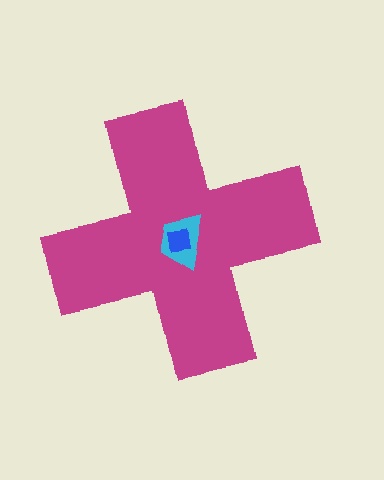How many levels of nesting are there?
3.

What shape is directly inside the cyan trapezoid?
The blue square.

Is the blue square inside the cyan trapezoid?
Yes.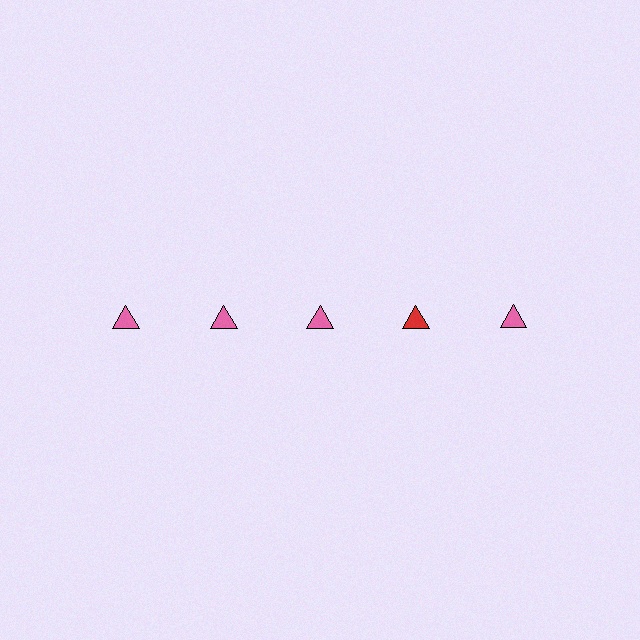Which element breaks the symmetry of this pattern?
The red triangle in the top row, second from right column breaks the symmetry. All other shapes are pink triangles.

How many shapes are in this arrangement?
There are 5 shapes arranged in a grid pattern.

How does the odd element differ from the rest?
It has a different color: red instead of pink.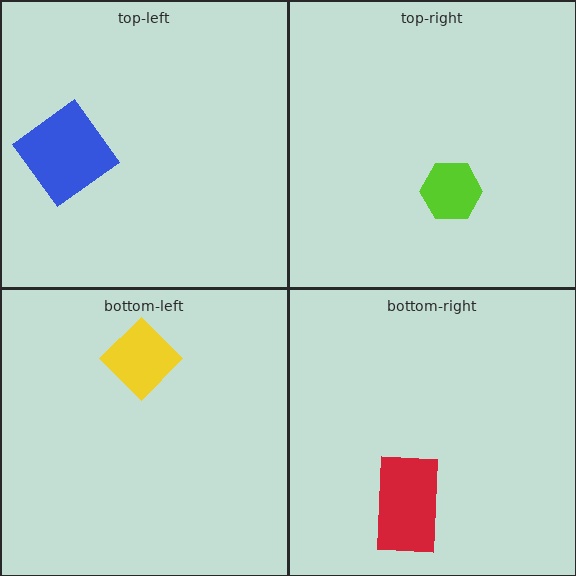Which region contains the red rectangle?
The bottom-right region.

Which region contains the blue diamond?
The top-left region.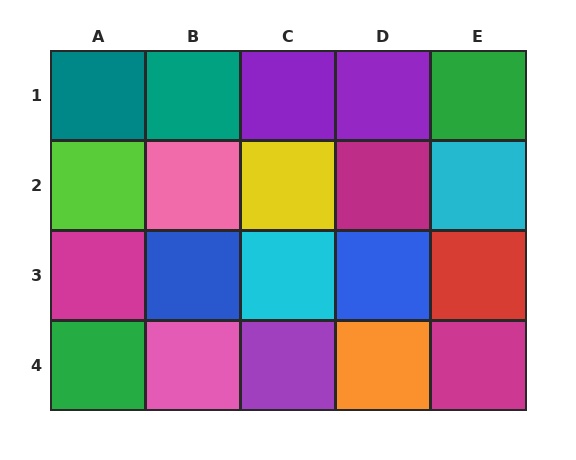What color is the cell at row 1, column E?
Green.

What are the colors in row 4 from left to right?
Green, pink, purple, orange, magenta.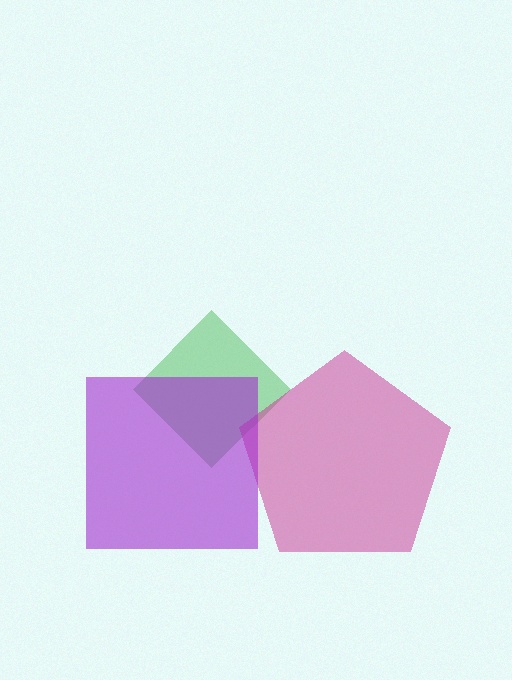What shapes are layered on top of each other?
The layered shapes are: a green diamond, a magenta pentagon, a purple square.